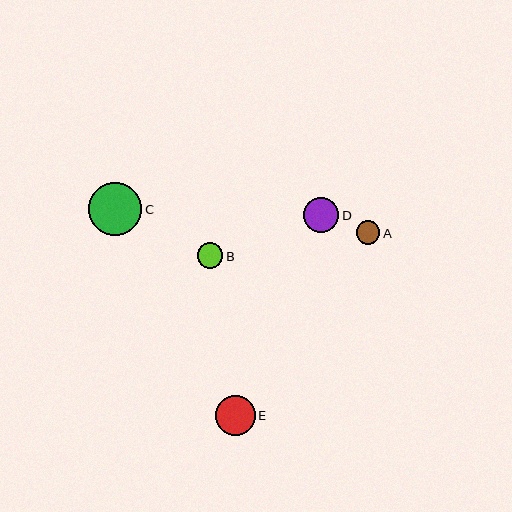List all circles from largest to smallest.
From largest to smallest: C, E, D, B, A.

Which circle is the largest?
Circle C is the largest with a size of approximately 53 pixels.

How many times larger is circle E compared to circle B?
Circle E is approximately 1.5 times the size of circle B.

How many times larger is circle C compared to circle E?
Circle C is approximately 1.3 times the size of circle E.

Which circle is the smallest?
Circle A is the smallest with a size of approximately 24 pixels.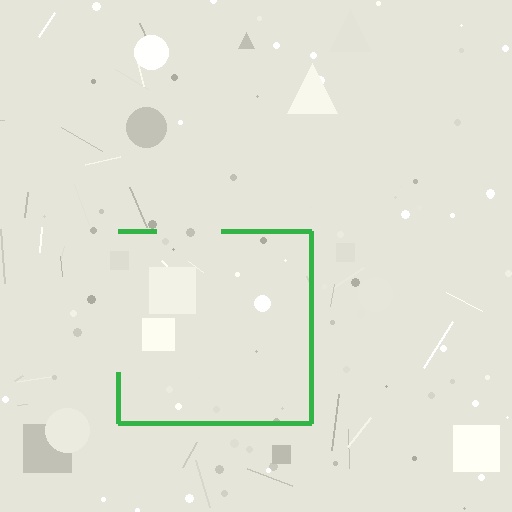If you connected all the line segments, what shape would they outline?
They would outline a square.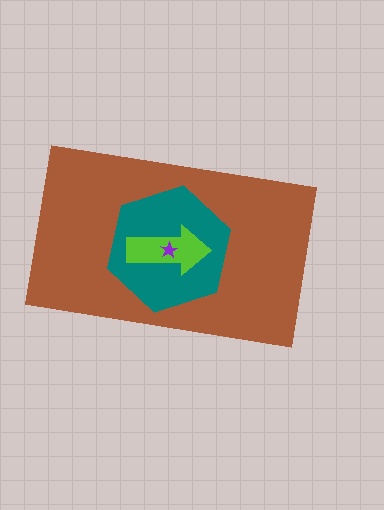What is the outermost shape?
The brown rectangle.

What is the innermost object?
The purple star.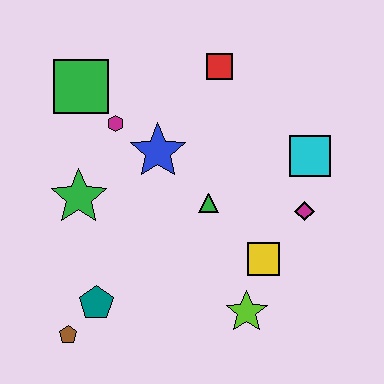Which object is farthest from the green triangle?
The brown pentagon is farthest from the green triangle.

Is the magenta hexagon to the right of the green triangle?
No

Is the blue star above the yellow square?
Yes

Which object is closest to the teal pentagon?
The brown pentagon is closest to the teal pentagon.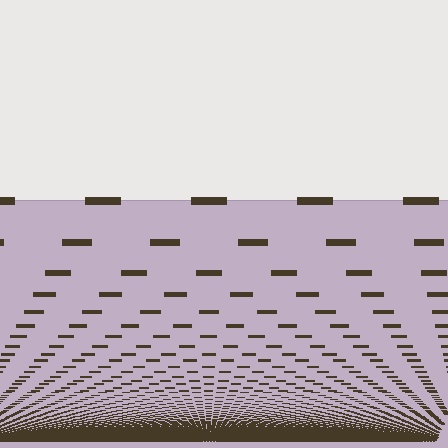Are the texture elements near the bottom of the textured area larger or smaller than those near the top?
Smaller. The gradient is inverted — elements near the bottom are smaller and denser.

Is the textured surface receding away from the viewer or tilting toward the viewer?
The surface appears to tilt toward the viewer. Texture elements get larger and sparser toward the top.